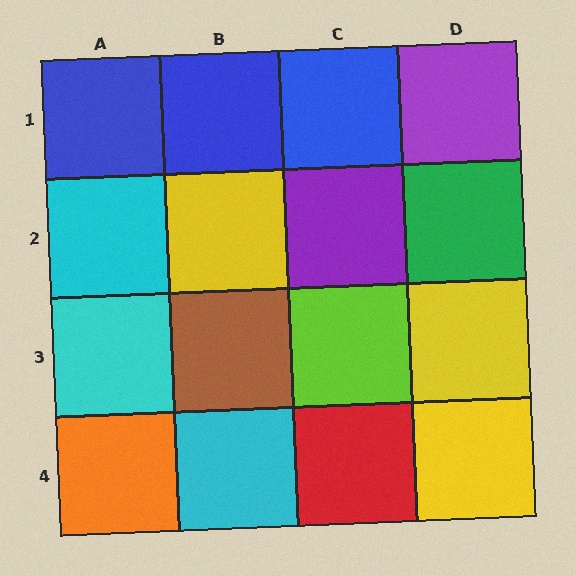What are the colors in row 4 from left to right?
Orange, cyan, red, yellow.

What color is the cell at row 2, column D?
Green.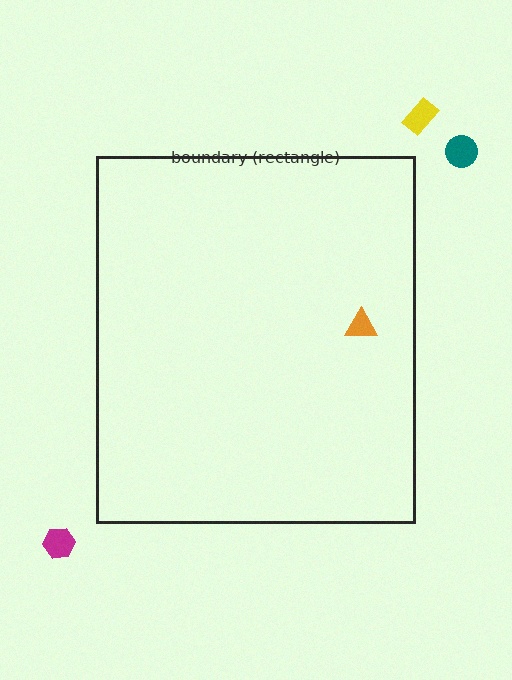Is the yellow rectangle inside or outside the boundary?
Outside.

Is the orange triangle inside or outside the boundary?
Inside.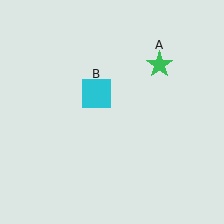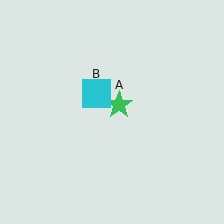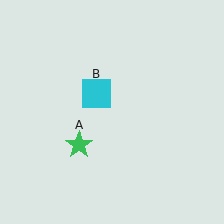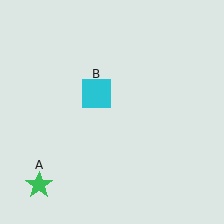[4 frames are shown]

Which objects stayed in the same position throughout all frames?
Cyan square (object B) remained stationary.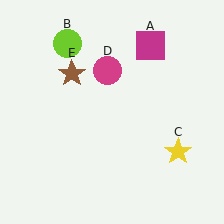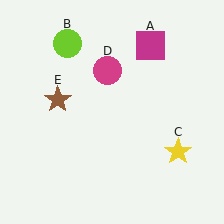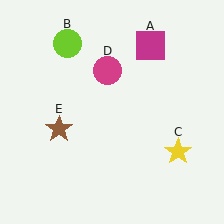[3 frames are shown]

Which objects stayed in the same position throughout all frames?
Magenta square (object A) and lime circle (object B) and yellow star (object C) and magenta circle (object D) remained stationary.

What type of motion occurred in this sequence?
The brown star (object E) rotated counterclockwise around the center of the scene.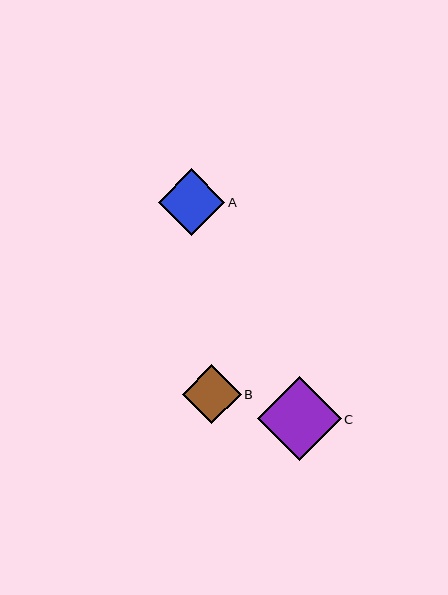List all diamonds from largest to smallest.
From largest to smallest: C, A, B.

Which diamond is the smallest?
Diamond B is the smallest with a size of approximately 59 pixels.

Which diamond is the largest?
Diamond C is the largest with a size of approximately 84 pixels.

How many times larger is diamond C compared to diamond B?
Diamond C is approximately 1.4 times the size of diamond B.